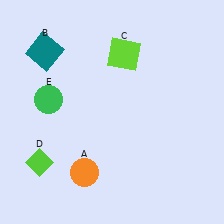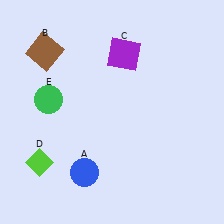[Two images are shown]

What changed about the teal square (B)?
In Image 1, B is teal. In Image 2, it changed to brown.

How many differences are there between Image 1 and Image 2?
There are 3 differences between the two images.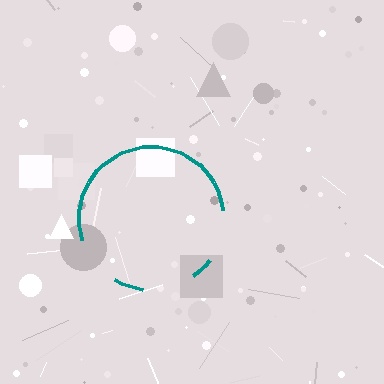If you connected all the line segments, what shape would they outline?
They would outline a circle.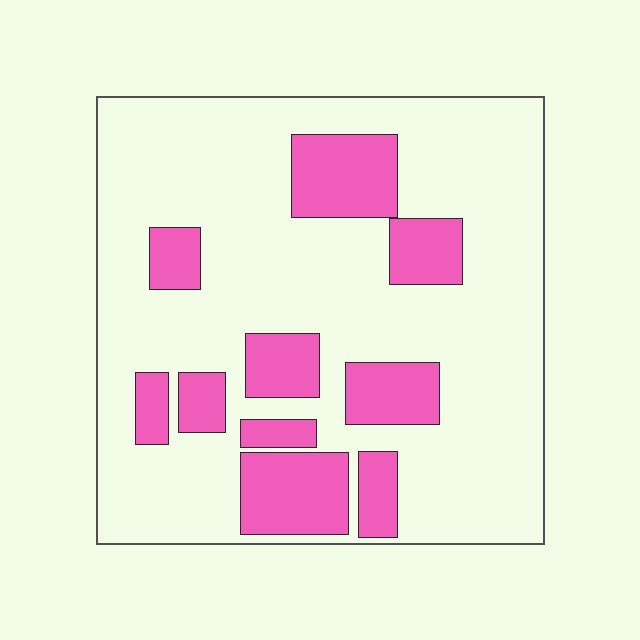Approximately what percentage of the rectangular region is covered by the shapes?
Approximately 25%.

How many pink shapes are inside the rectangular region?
10.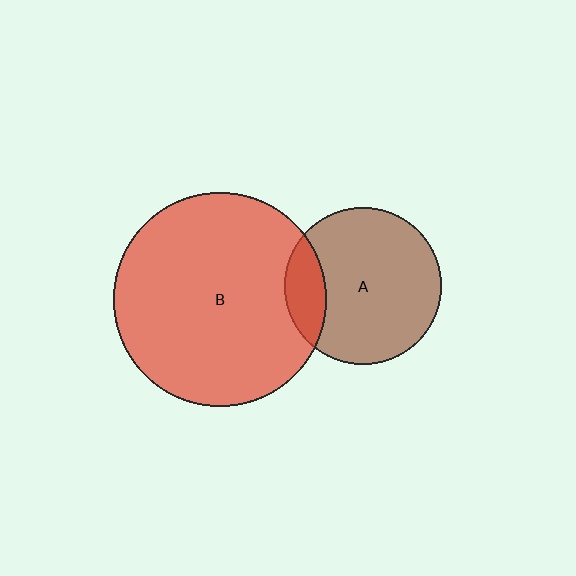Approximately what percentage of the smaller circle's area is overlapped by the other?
Approximately 15%.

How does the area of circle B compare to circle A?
Approximately 1.9 times.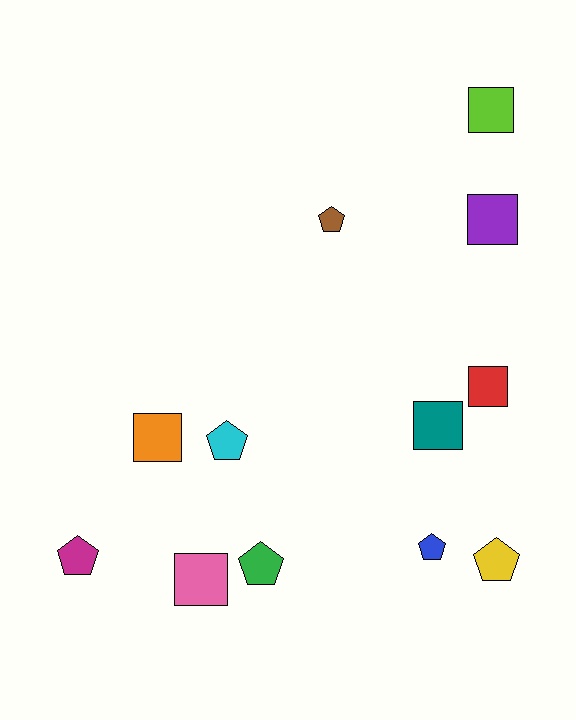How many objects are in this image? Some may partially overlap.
There are 12 objects.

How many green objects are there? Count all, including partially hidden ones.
There is 1 green object.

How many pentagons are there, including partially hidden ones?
There are 6 pentagons.